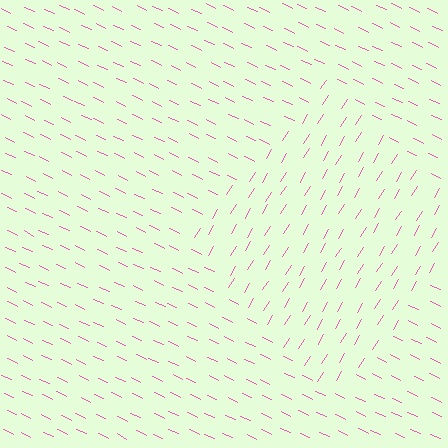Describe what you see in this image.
The image is filled with small pink line segments. A diamond region in the image has lines oriented differently from the surrounding lines, creating a visible texture boundary.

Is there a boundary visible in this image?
Yes, there is a texture boundary formed by a change in line orientation.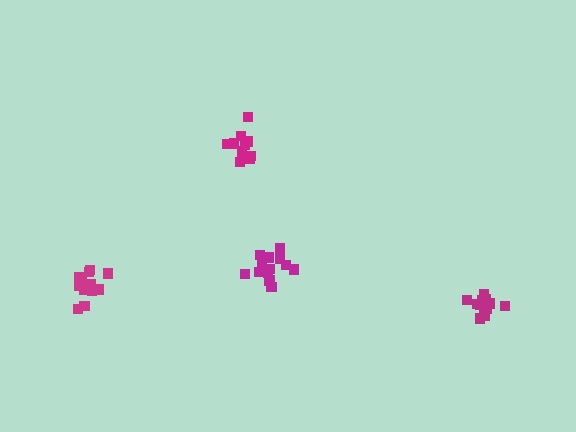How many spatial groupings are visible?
There are 4 spatial groupings.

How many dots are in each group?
Group 1: 13 dots, Group 2: 13 dots, Group 3: 12 dots, Group 4: 12 dots (50 total).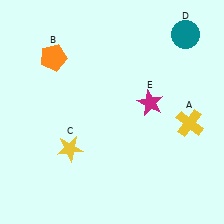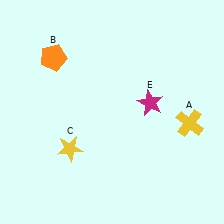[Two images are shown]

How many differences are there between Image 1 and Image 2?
There is 1 difference between the two images.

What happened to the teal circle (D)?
The teal circle (D) was removed in Image 2. It was in the top-right area of Image 1.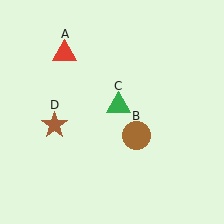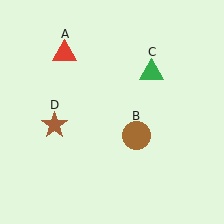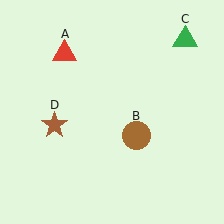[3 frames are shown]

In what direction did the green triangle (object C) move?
The green triangle (object C) moved up and to the right.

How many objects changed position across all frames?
1 object changed position: green triangle (object C).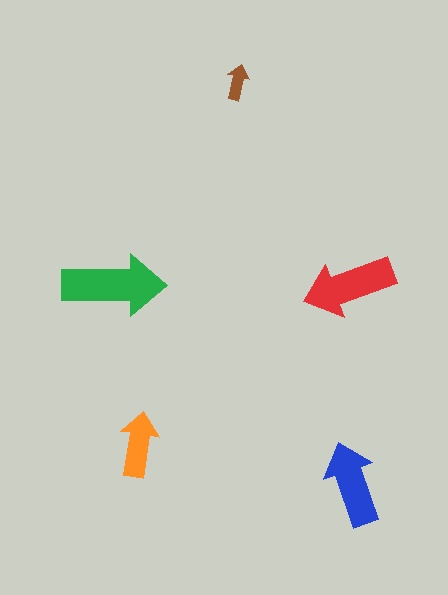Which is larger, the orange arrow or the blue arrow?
The blue one.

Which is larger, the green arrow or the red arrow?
The green one.